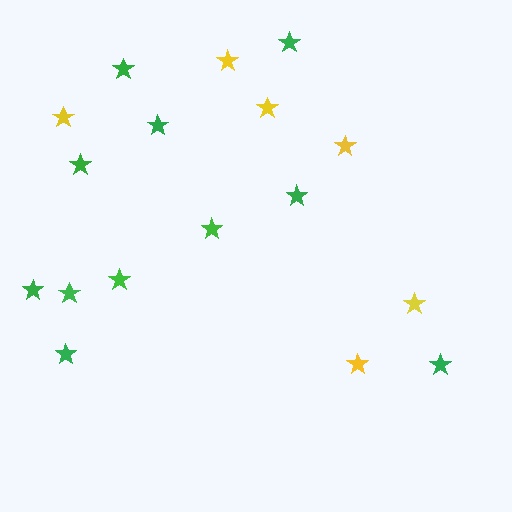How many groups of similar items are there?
There are 2 groups: one group of green stars (11) and one group of yellow stars (6).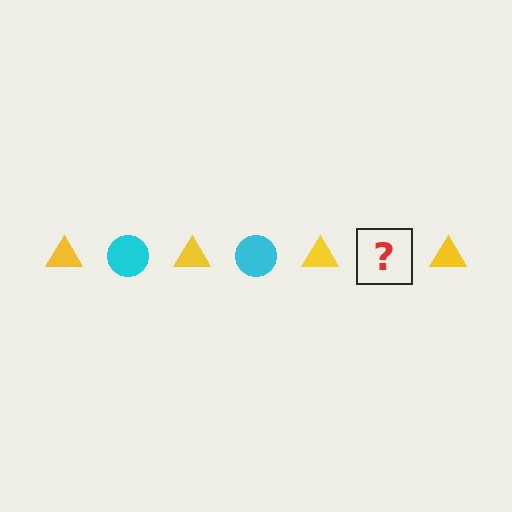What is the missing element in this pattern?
The missing element is a cyan circle.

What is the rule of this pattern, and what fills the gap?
The rule is that the pattern alternates between yellow triangle and cyan circle. The gap should be filled with a cyan circle.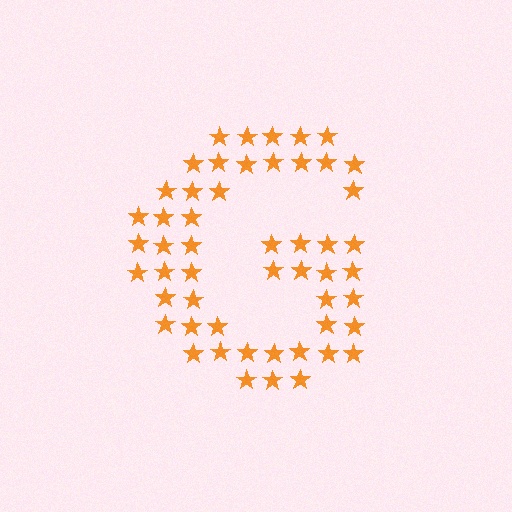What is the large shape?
The large shape is the letter G.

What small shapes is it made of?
It is made of small stars.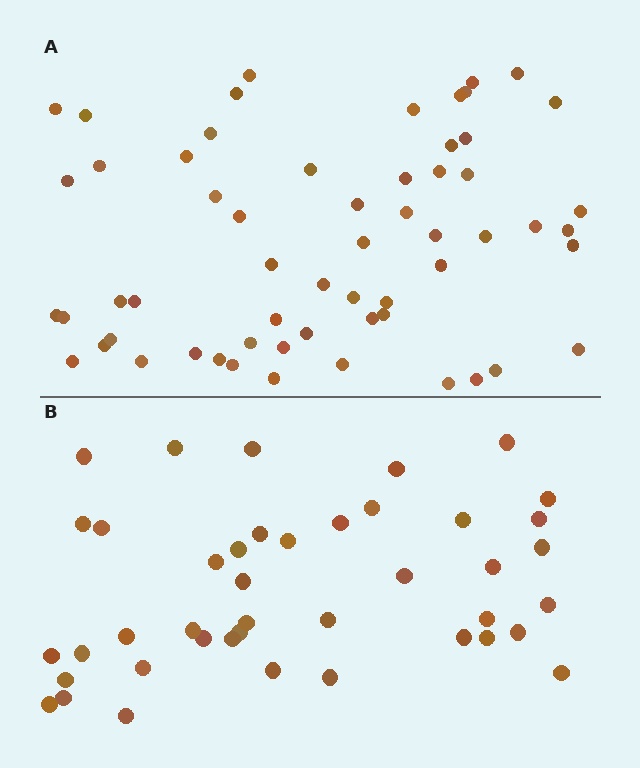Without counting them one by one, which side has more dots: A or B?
Region A (the top region) has more dots.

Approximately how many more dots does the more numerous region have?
Region A has approximately 15 more dots than region B.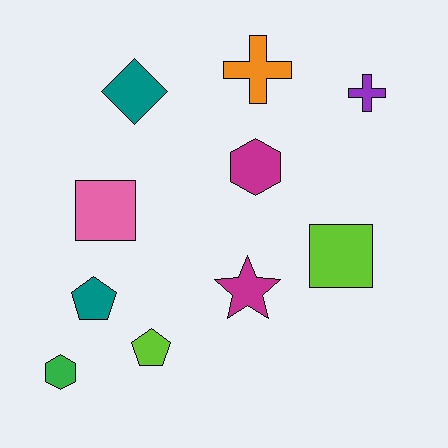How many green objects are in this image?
There is 1 green object.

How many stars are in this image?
There is 1 star.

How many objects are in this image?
There are 10 objects.